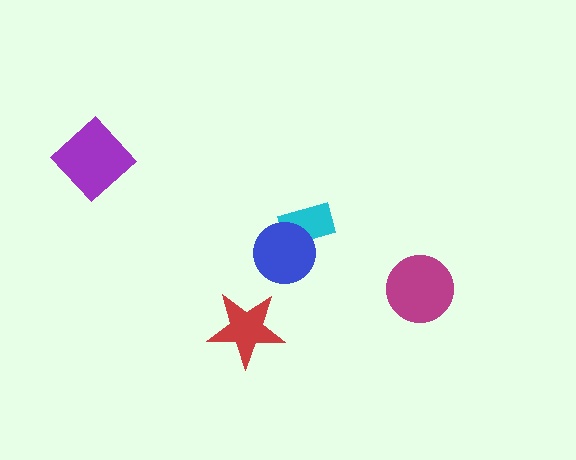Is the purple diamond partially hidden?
No, no other shape covers it.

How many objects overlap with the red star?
0 objects overlap with the red star.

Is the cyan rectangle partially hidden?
Yes, it is partially covered by another shape.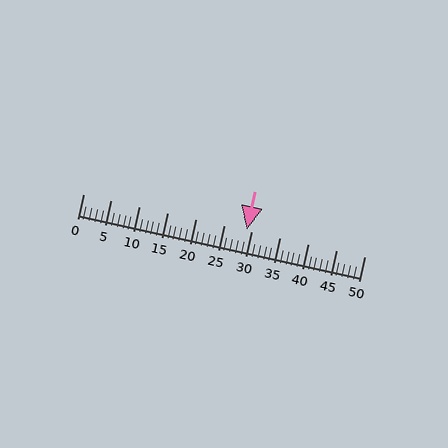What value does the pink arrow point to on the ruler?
The pink arrow points to approximately 29.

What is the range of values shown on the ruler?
The ruler shows values from 0 to 50.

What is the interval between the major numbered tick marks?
The major tick marks are spaced 5 units apart.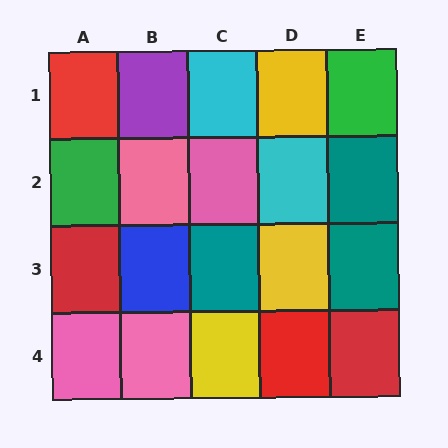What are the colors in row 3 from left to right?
Red, blue, teal, yellow, teal.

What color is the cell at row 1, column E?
Green.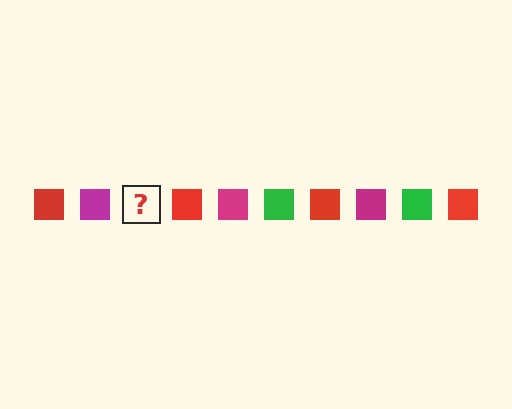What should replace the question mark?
The question mark should be replaced with a green square.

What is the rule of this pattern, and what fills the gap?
The rule is that the pattern cycles through red, magenta, green squares. The gap should be filled with a green square.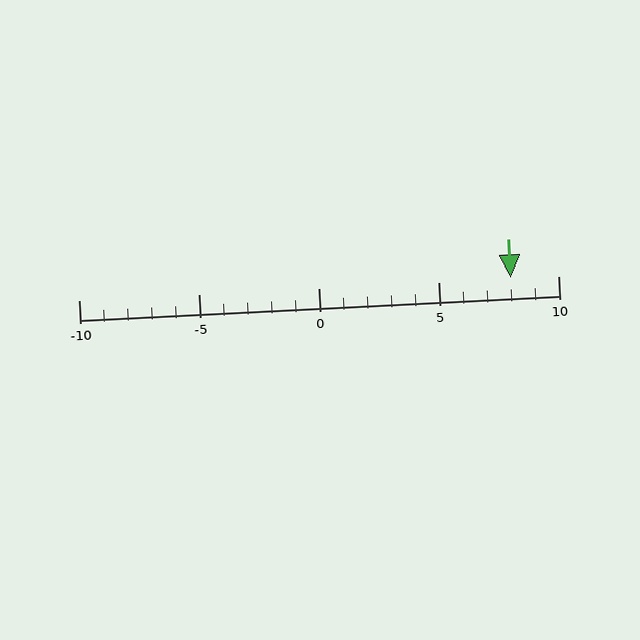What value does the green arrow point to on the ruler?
The green arrow points to approximately 8.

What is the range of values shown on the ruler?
The ruler shows values from -10 to 10.